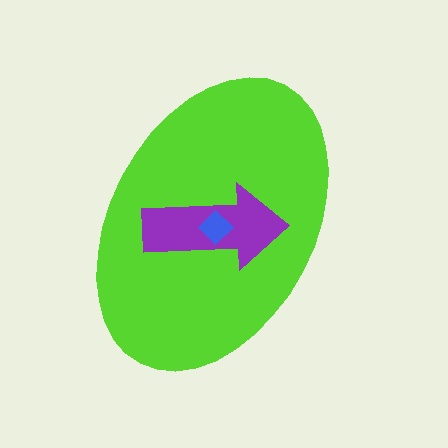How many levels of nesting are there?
3.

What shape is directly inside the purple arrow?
The blue diamond.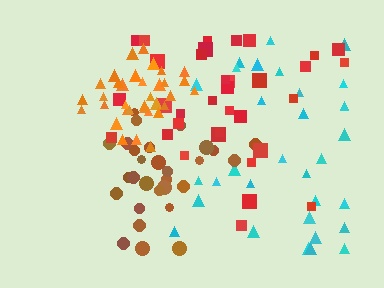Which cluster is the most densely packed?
Orange.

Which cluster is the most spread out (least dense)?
Red.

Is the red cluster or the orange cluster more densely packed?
Orange.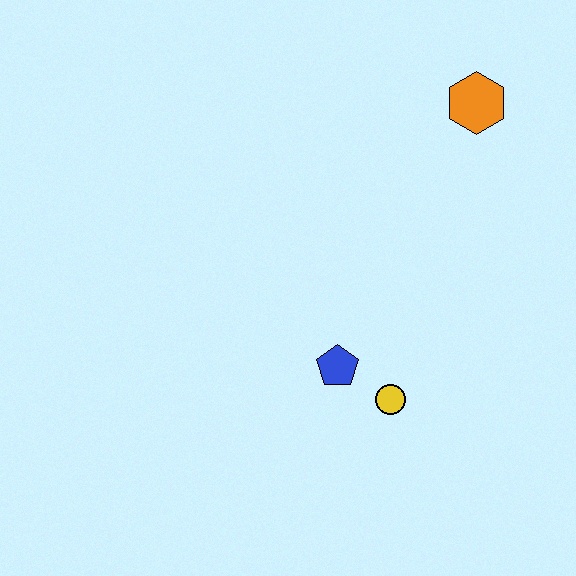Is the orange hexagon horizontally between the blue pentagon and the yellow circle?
No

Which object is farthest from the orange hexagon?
The yellow circle is farthest from the orange hexagon.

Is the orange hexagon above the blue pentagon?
Yes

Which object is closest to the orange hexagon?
The blue pentagon is closest to the orange hexagon.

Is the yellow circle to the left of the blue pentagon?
No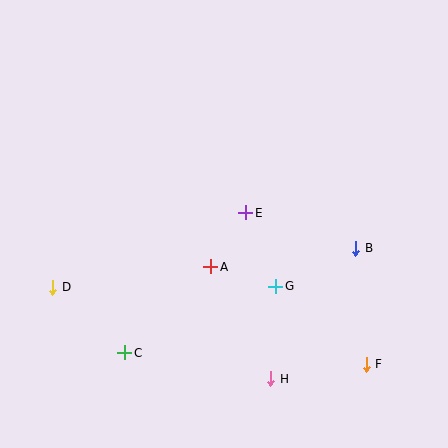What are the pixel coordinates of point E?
Point E is at (246, 213).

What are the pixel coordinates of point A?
Point A is at (211, 267).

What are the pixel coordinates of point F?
Point F is at (366, 364).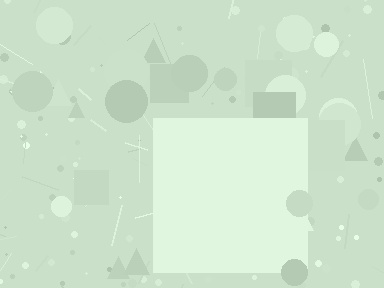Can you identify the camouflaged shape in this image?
The camouflaged shape is a square.